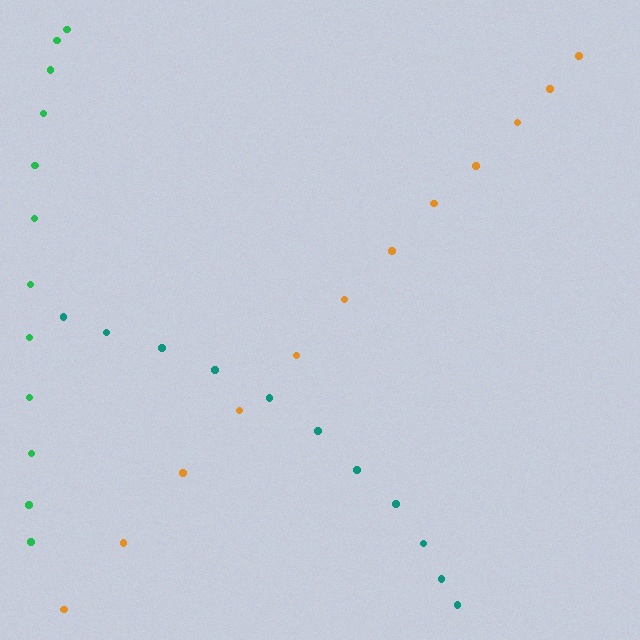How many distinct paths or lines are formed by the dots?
There are 3 distinct paths.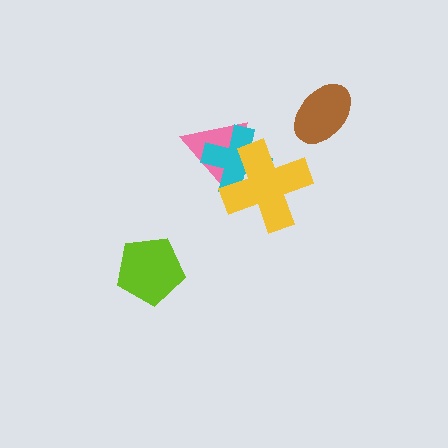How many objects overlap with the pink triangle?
2 objects overlap with the pink triangle.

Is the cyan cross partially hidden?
Yes, it is partially covered by another shape.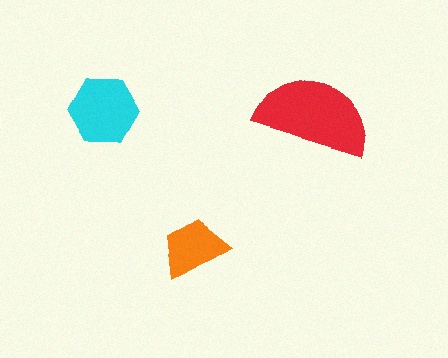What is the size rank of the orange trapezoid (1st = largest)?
3rd.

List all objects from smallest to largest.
The orange trapezoid, the cyan hexagon, the red semicircle.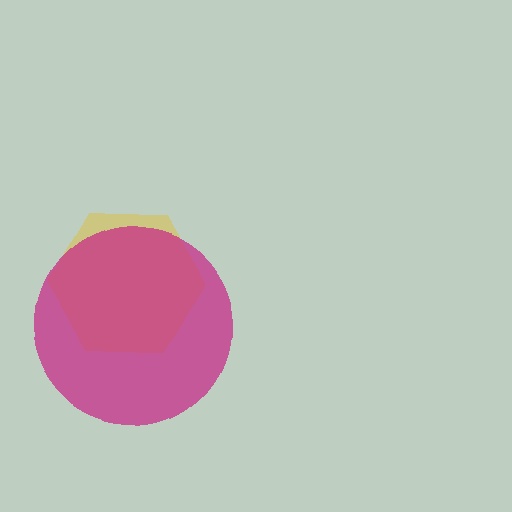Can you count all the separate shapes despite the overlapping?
Yes, there are 2 separate shapes.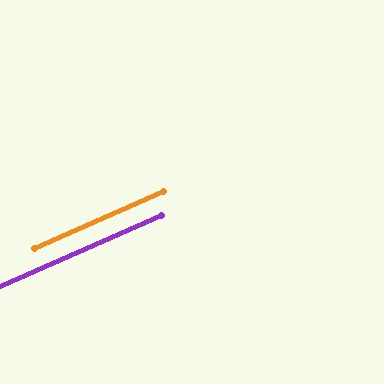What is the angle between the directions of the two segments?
Approximately 0 degrees.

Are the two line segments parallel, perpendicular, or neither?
Parallel — their directions differ by only 0.2°.